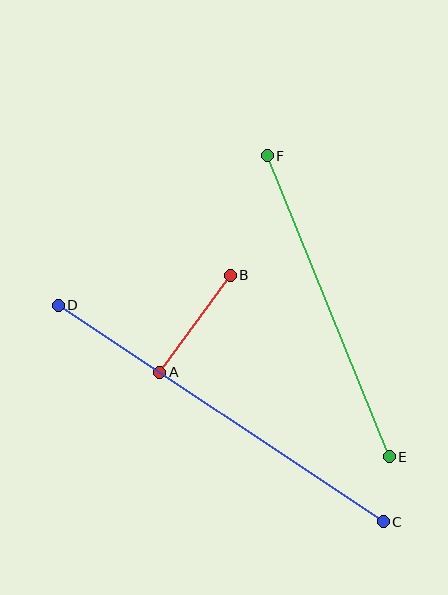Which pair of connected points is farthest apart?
Points C and D are farthest apart.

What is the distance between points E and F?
The distance is approximately 325 pixels.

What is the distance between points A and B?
The distance is approximately 120 pixels.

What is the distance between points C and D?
The distance is approximately 391 pixels.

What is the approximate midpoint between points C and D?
The midpoint is at approximately (221, 413) pixels.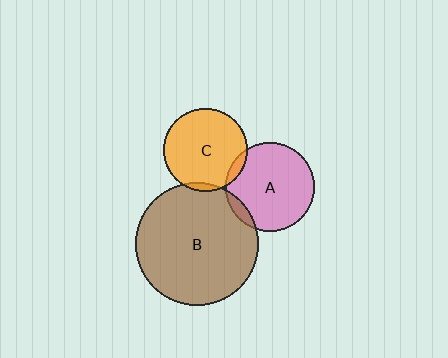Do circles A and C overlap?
Yes.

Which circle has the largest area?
Circle B (brown).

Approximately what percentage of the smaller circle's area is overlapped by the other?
Approximately 5%.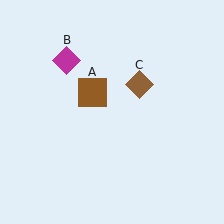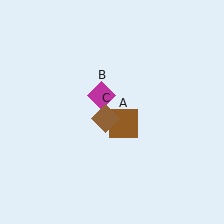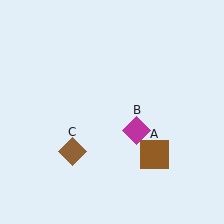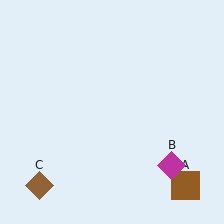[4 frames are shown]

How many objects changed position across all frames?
3 objects changed position: brown square (object A), magenta diamond (object B), brown diamond (object C).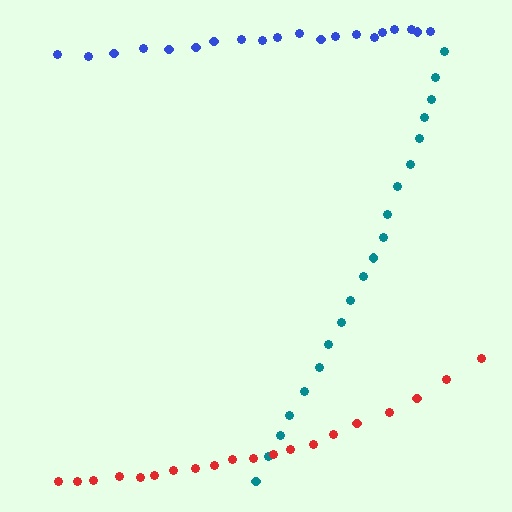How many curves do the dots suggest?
There are 3 distinct paths.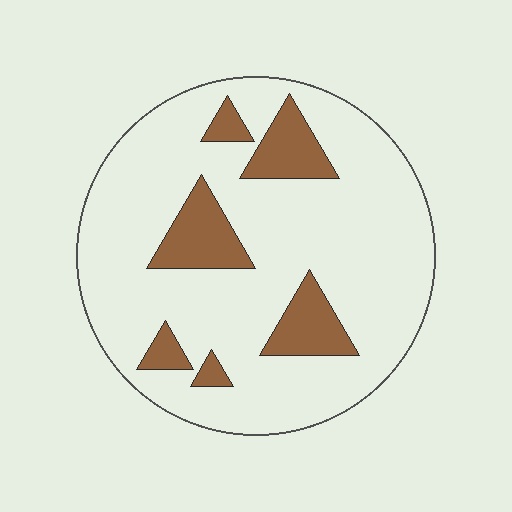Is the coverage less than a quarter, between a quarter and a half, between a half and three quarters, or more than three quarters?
Less than a quarter.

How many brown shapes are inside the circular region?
6.